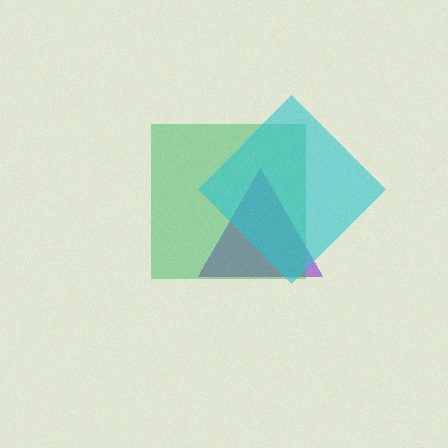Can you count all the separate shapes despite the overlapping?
Yes, there are 3 separate shapes.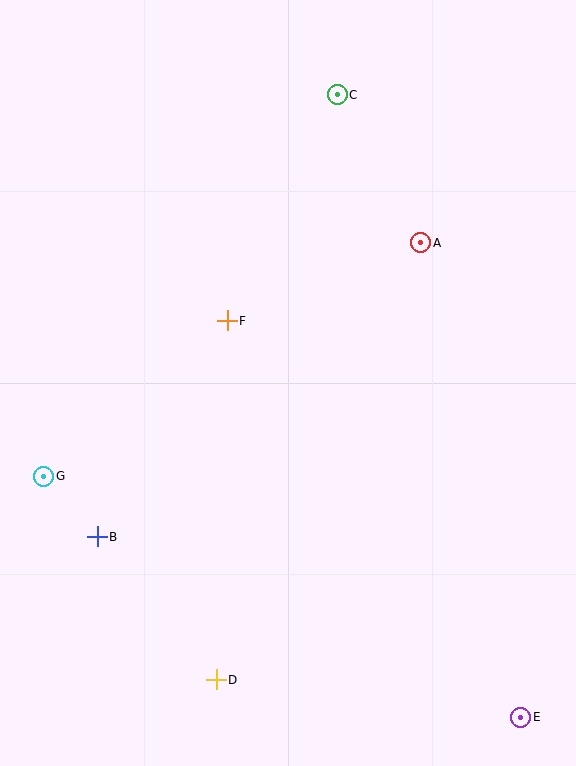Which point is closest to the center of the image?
Point F at (227, 321) is closest to the center.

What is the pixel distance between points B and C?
The distance between B and C is 503 pixels.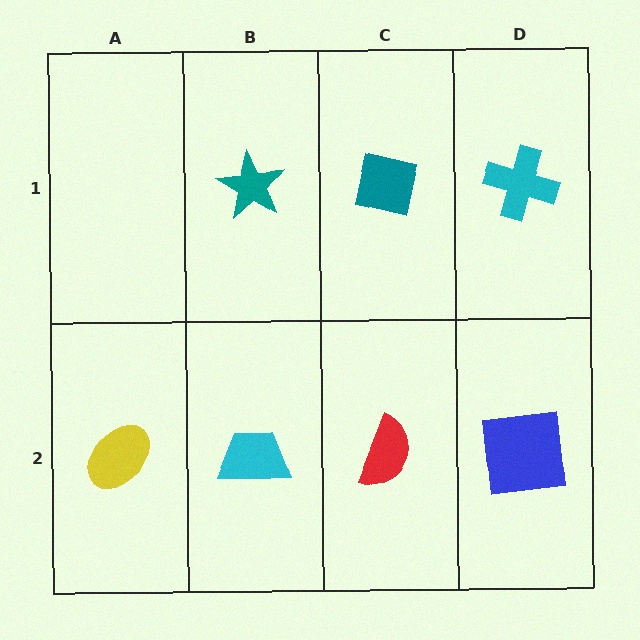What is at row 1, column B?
A teal star.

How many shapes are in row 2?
4 shapes.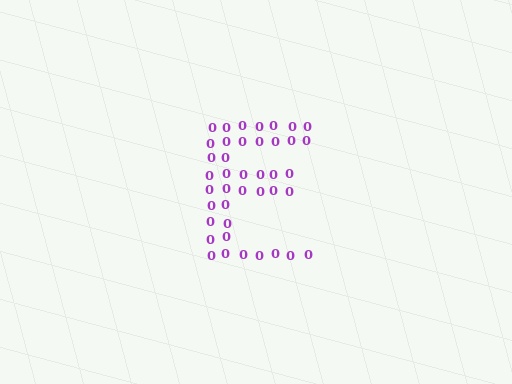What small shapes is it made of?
It is made of small digit 0's.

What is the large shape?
The large shape is the letter E.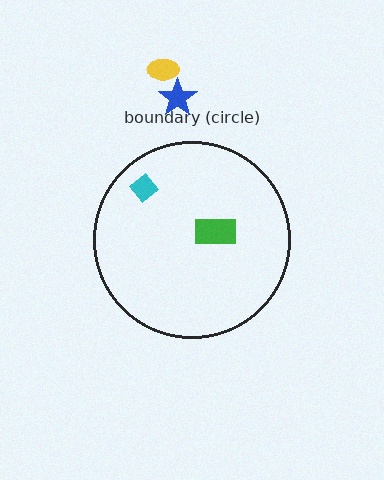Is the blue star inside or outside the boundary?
Outside.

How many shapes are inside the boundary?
2 inside, 2 outside.